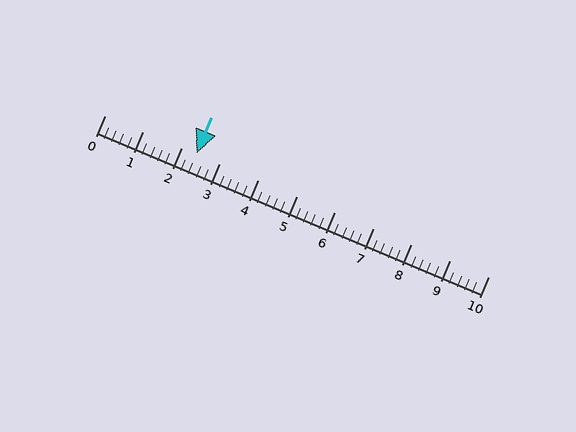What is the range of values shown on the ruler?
The ruler shows values from 0 to 10.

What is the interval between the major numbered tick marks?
The major tick marks are spaced 1 units apart.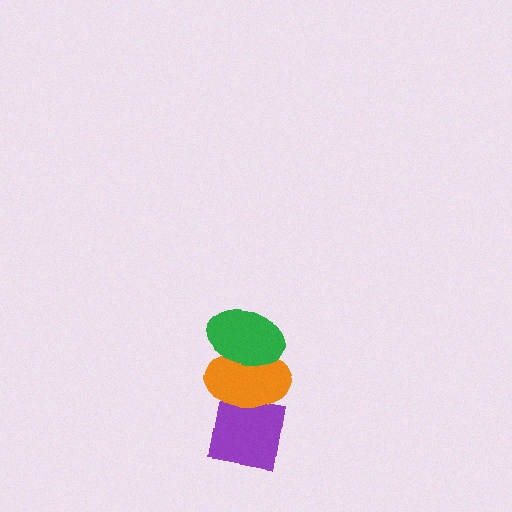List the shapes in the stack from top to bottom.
From top to bottom: the green ellipse, the orange ellipse, the purple square.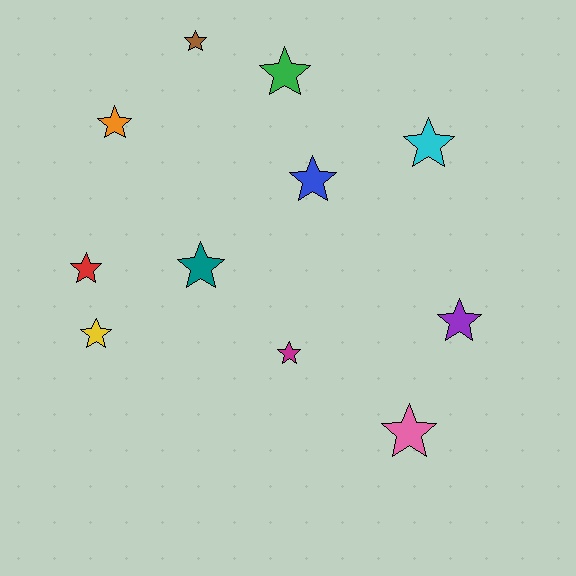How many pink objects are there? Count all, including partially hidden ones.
There is 1 pink object.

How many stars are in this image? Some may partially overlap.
There are 11 stars.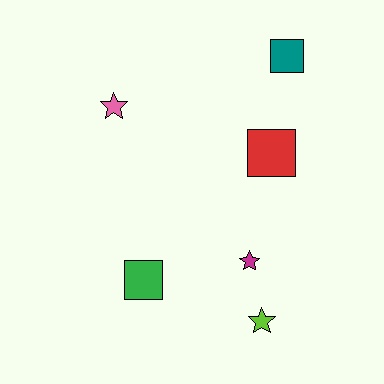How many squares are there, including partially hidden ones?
There are 3 squares.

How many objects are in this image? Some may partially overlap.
There are 6 objects.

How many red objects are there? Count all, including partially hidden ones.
There is 1 red object.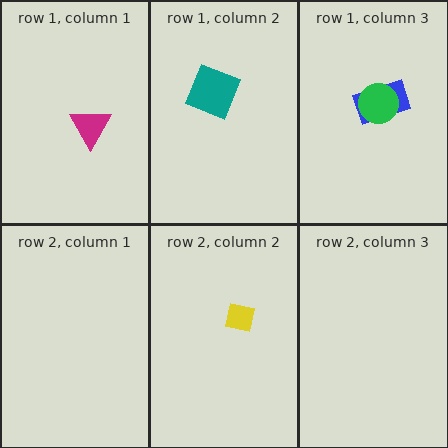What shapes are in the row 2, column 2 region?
The yellow square.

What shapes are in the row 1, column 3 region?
The blue rectangle, the green circle.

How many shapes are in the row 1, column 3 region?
2.